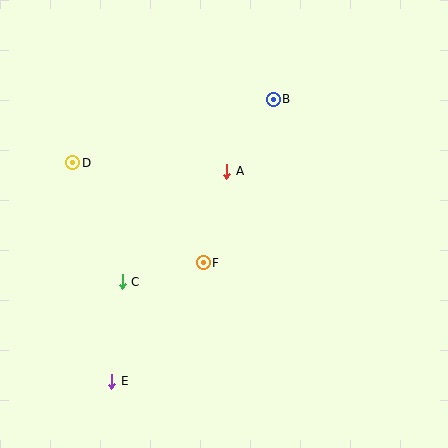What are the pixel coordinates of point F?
Point F is at (203, 263).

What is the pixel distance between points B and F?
The distance between B and F is 178 pixels.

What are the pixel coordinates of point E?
Point E is at (112, 381).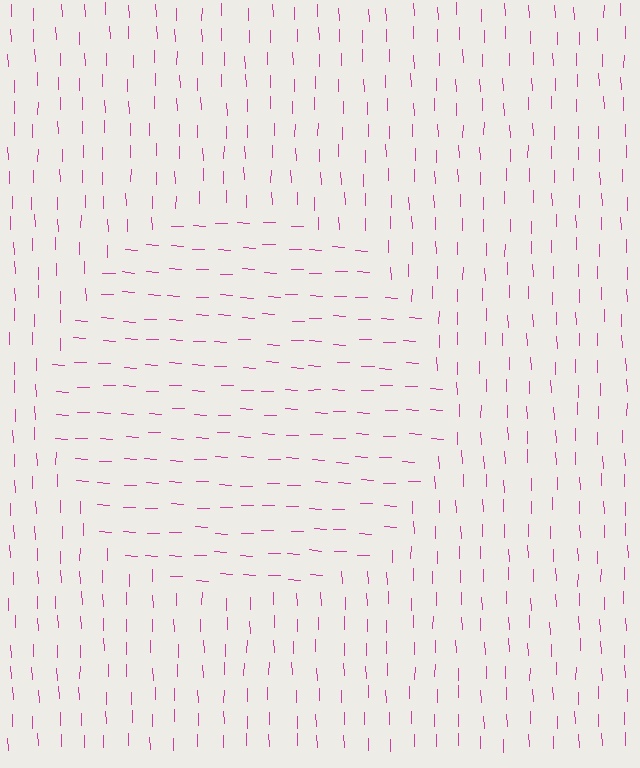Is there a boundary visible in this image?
Yes, there is a texture boundary formed by a change in line orientation.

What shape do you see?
I see a circle.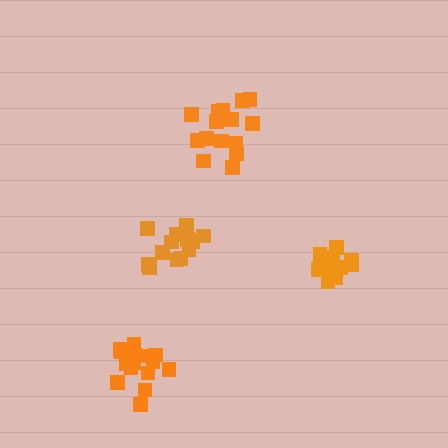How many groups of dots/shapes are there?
There are 4 groups.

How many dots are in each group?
Group 1: 14 dots, Group 2: 15 dots, Group 3: 13 dots, Group 4: 15 dots (57 total).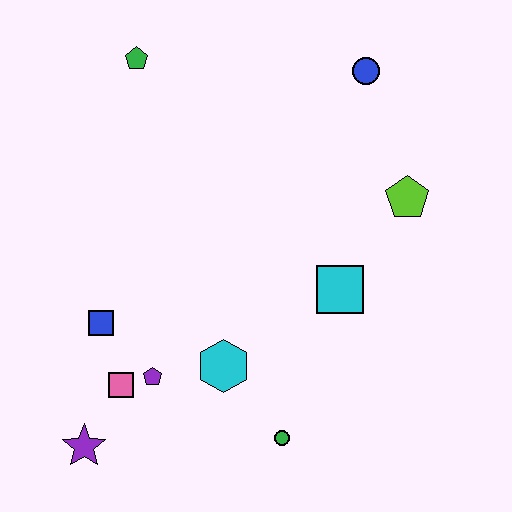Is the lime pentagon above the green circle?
Yes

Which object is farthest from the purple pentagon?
The blue circle is farthest from the purple pentagon.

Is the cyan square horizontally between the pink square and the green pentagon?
No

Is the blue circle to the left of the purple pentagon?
No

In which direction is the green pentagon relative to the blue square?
The green pentagon is above the blue square.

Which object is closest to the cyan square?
The lime pentagon is closest to the cyan square.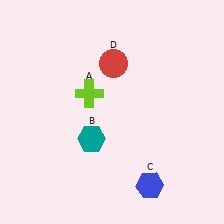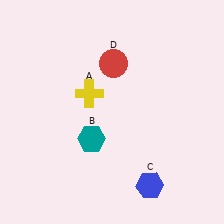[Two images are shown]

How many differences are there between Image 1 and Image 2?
There is 1 difference between the two images.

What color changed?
The cross (A) changed from lime in Image 1 to yellow in Image 2.